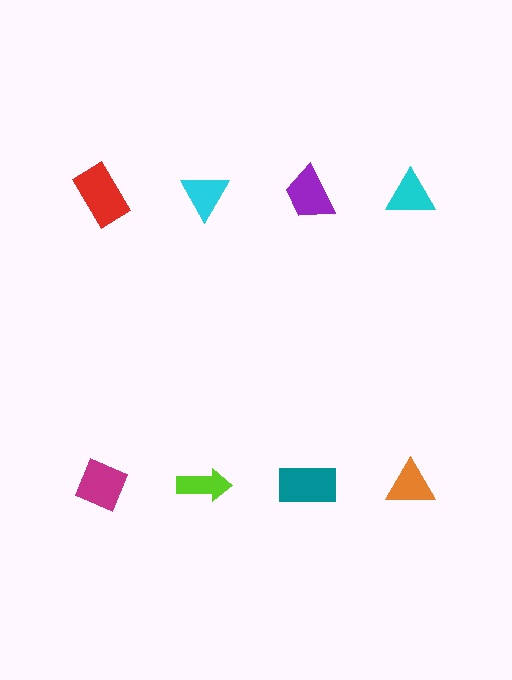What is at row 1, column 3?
A purple trapezoid.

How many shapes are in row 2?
4 shapes.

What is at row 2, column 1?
A magenta diamond.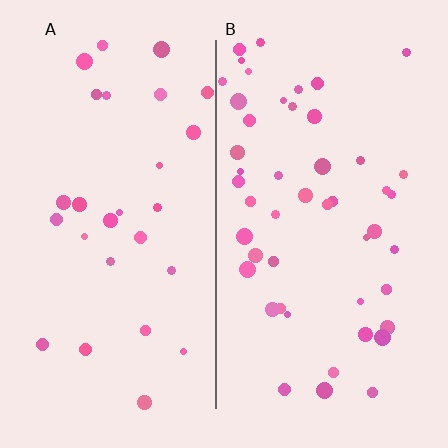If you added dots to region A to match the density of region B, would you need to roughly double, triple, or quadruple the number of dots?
Approximately double.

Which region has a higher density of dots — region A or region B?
B (the right).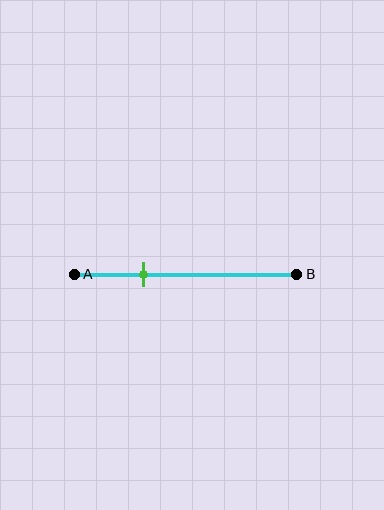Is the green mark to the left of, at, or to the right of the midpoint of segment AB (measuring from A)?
The green mark is to the left of the midpoint of segment AB.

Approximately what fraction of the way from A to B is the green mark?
The green mark is approximately 30% of the way from A to B.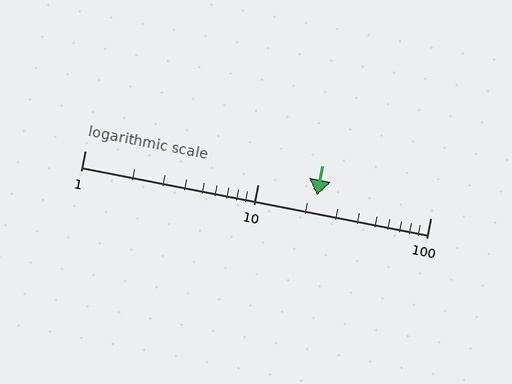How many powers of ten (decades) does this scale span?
The scale spans 2 decades, from 1 to 100.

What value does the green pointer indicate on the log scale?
The pointer indicates approximately 22.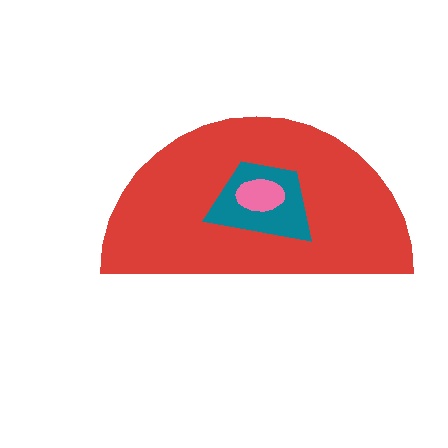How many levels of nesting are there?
3.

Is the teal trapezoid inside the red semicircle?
Yes.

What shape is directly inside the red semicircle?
The teal trapezoid.